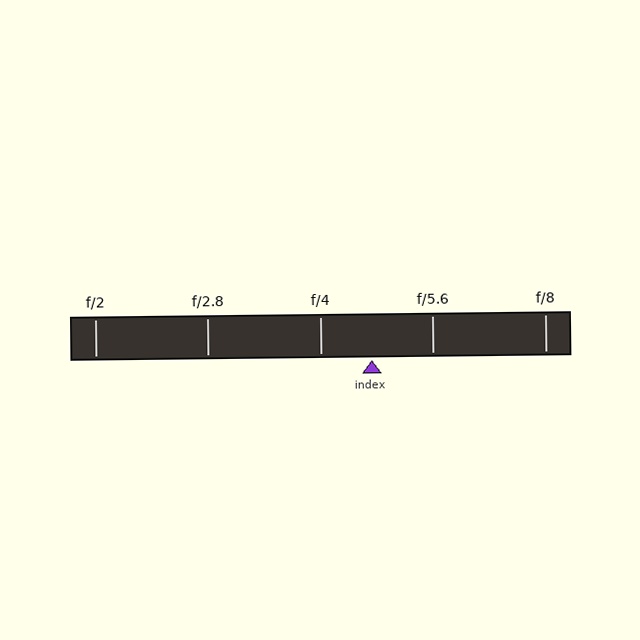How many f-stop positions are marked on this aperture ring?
There are 5 f-stop positions marked.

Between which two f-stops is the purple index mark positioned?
The index mark is between f/4 and f/5.6.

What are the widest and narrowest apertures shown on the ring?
The widest aperture shown is f/2 and the narrowest is f/8.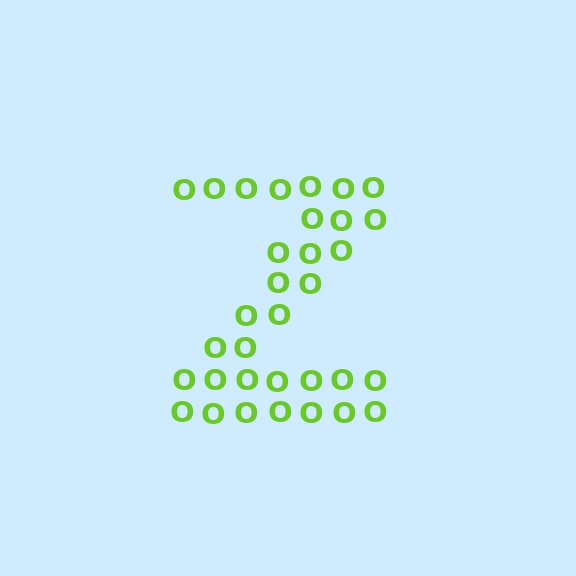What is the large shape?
The large shape is the letter Z.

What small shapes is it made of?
It is made of small letter O's.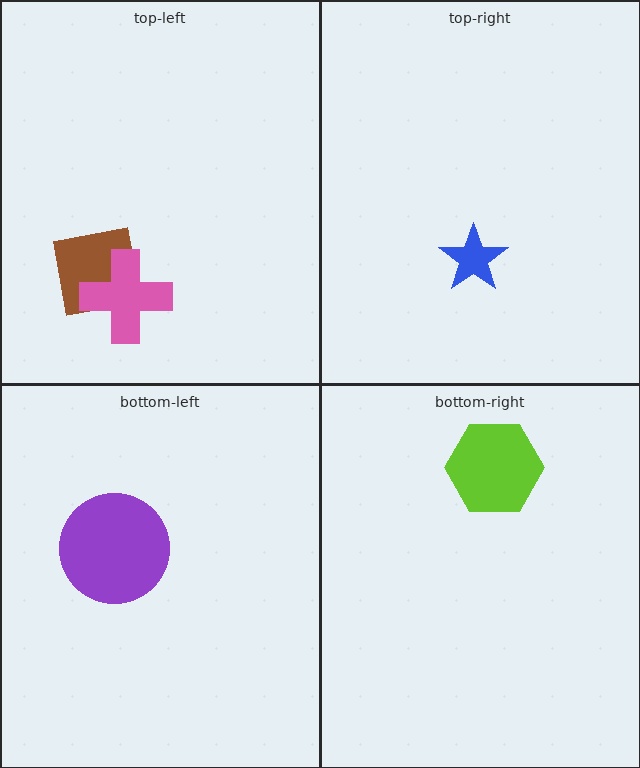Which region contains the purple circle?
The bottom-left region.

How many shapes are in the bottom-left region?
1.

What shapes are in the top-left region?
The brown square, the pink cross.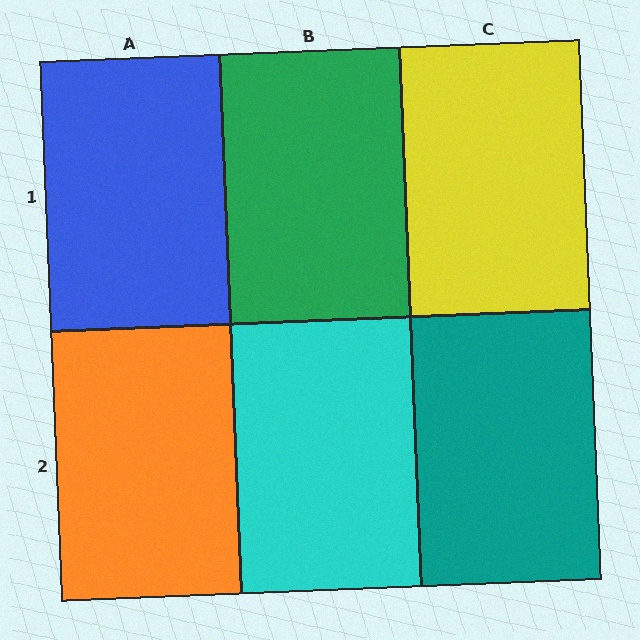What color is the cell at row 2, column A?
Orange.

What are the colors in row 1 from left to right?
Blue, green, yellow.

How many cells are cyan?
1 cell is cyan.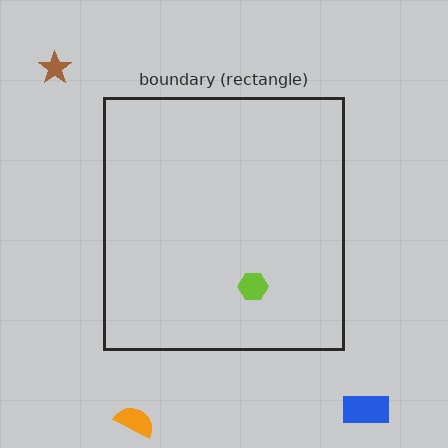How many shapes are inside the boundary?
1 inside, 3 outside.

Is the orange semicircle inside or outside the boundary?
Outside.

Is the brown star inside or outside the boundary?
Outside.